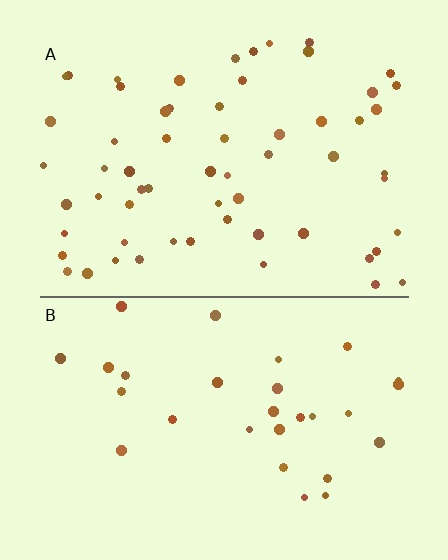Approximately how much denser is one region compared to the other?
Approximately 2.1× — region A over region B.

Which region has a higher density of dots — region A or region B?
A (the top).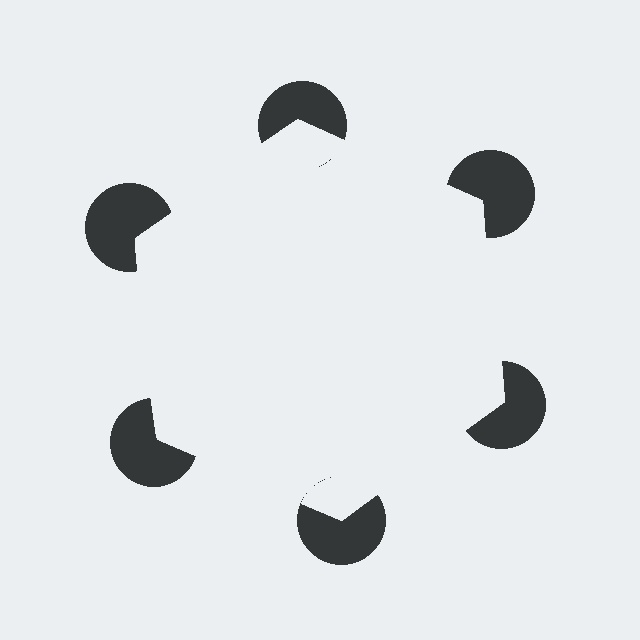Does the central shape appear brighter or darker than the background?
It typically appears slightly brighter than the background, even though no actual brightness change is drawn.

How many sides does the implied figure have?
6 sides.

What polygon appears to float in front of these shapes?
An illusory hexagon — its edges are inferred from the aligned wedge cuts in the pac-man discs, not physically drawn.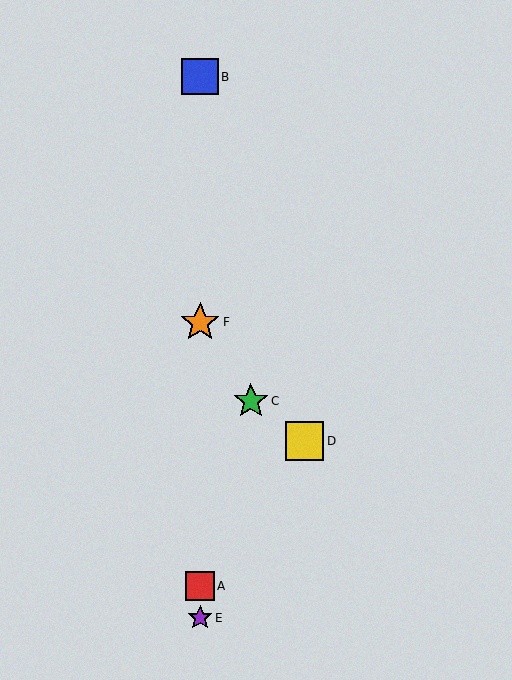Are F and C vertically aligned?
No, F is at x≈200 and C is at x≈251.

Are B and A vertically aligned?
Yes, both are at x≈200.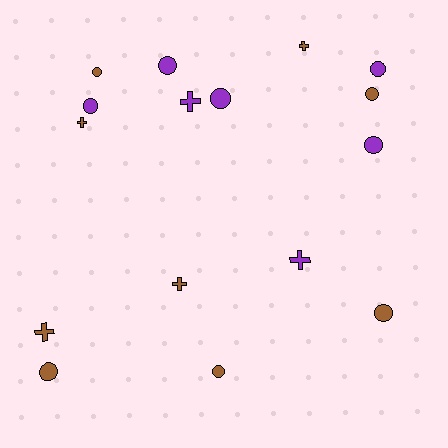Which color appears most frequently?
Brown, with 9 objects.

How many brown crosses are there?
There are 4 brown crosses.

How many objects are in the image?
There are 16 objects.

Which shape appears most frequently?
Circle, with 10 objects.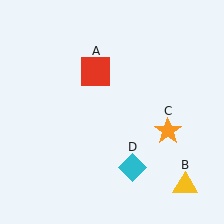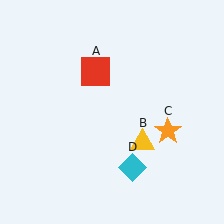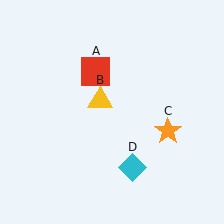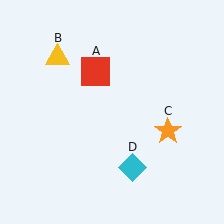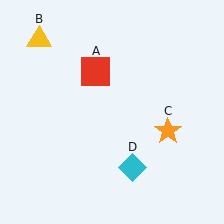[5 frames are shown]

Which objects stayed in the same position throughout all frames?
Red square (object A) and orange star (object C) and cyan diamond (object D) remained stationary.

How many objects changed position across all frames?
1 object changed position: yellow triangle (object B).